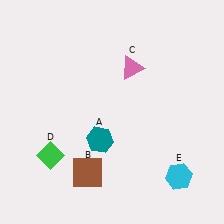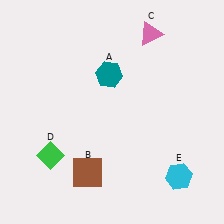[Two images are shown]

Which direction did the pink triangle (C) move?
The pink triangle (C) moved up.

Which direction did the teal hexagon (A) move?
The teal hexagon (A) moved up.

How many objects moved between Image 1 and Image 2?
2 objects moved between the two images.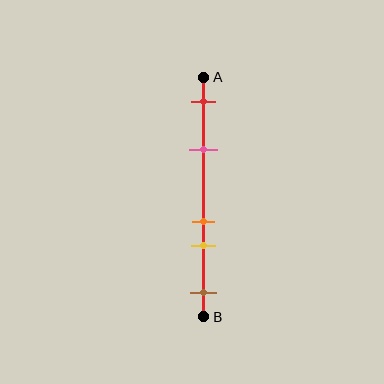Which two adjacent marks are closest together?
The orange and yellow marks are the closest adjacent pair.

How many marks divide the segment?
There are 5 marks dividing the segment.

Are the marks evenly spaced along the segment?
No, the marks are not evenly spaced.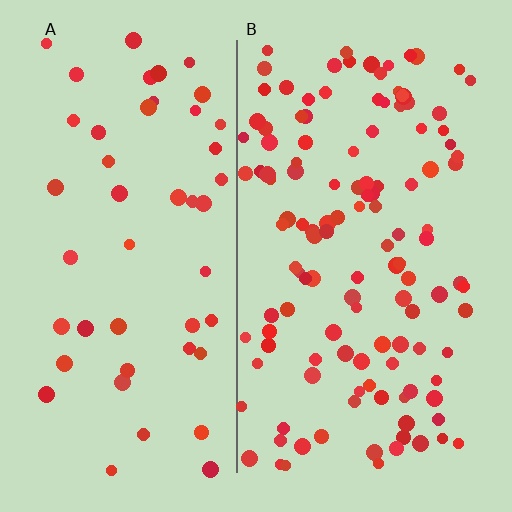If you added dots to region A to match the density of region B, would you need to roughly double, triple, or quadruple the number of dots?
Approximately triple.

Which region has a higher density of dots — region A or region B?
B (the right).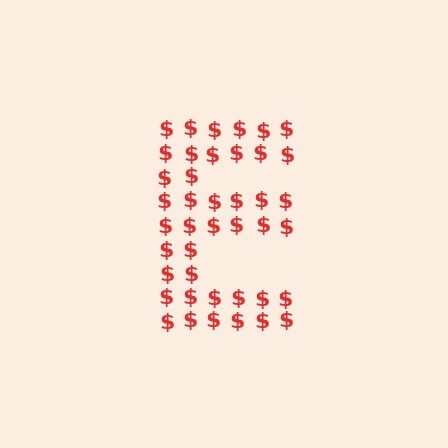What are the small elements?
The small elements are dollar signs.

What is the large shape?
The large shape is the letter E.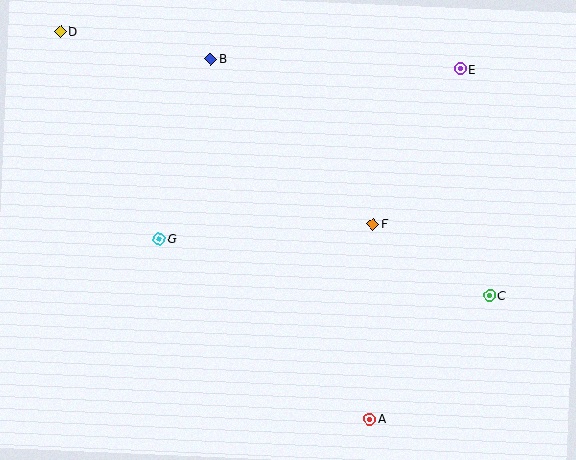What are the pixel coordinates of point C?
Point C is at (490, 295).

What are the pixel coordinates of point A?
Point A is at (370, 419).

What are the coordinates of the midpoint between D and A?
The midpoint between D and A is at (215, 225).